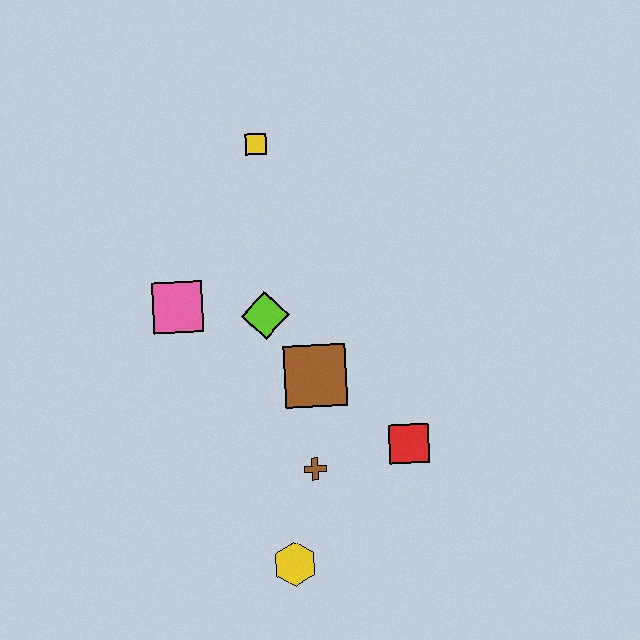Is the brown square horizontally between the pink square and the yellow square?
No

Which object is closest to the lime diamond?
The brown square is closest to the lime diamond.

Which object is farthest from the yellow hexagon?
The yellow square is farthest from the yellow hexagon.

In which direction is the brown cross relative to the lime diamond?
The brown cross is below the lime diamond.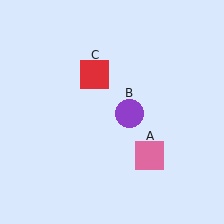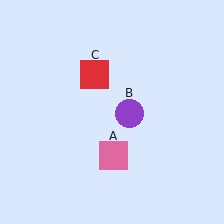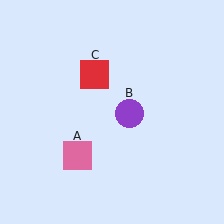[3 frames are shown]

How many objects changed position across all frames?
1 object changed position: pink square (object A).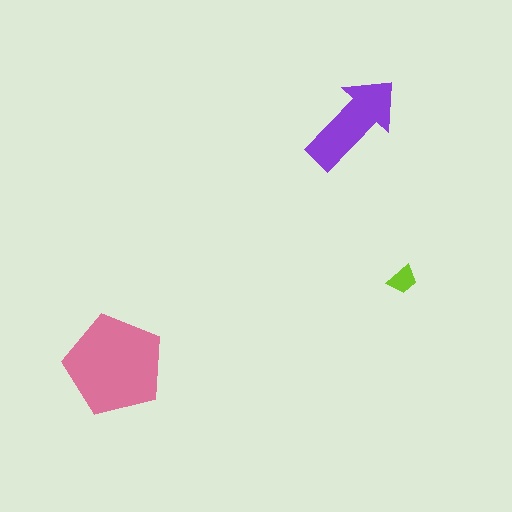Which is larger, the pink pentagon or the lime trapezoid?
The pink pentagon.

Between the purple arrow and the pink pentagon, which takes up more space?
The pink pentagon.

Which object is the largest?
The pink pentagon.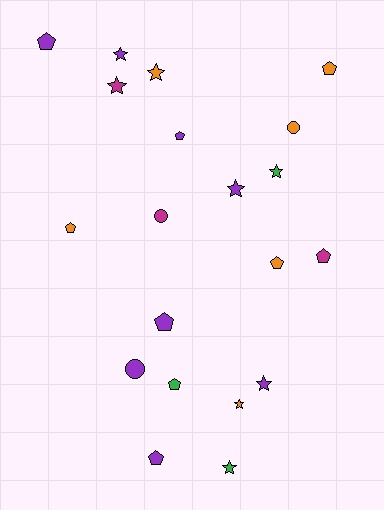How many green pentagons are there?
There is 1 green pentagon.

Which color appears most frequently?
Purple, with 8 objects.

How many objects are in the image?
There are 20 objects.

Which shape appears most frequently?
Pentagon, with 9 objects.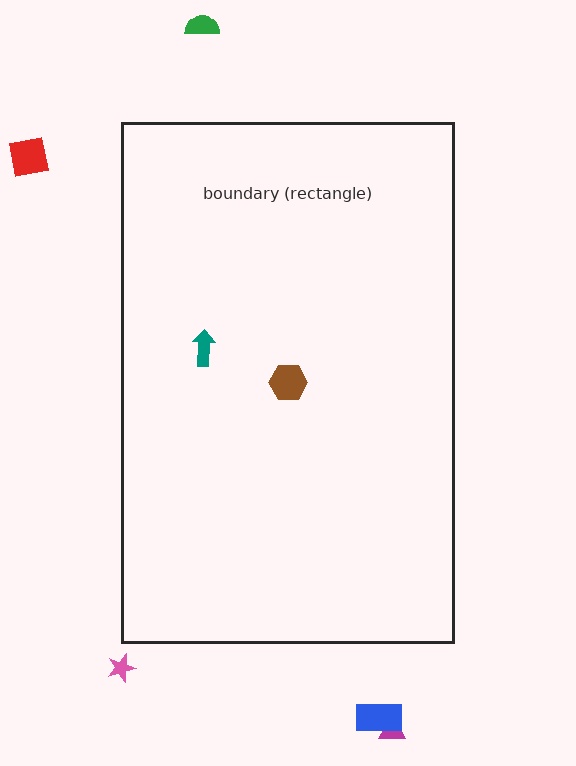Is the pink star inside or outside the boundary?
Outside.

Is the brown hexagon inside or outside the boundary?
Inside.